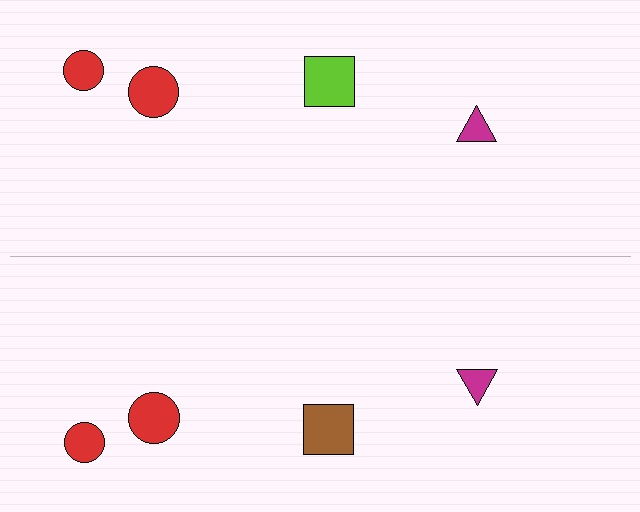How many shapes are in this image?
There are 8 shapes in this image.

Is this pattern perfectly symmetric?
No, the pattern is not perfectly symmetric. The brown square on the bottom side breaks the symmetry — its mirror counterpart is lime.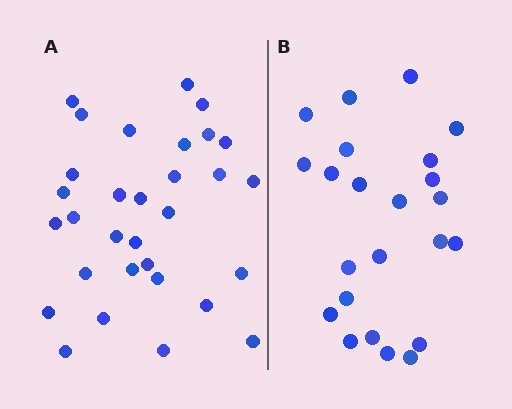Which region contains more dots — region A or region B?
Region A (the left region) has more dots.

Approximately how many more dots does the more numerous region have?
Region A has roughly 8 or so more dots than region B.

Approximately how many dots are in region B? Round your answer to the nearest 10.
About 20 dots. (The exact count is 23, which rounds to 20.)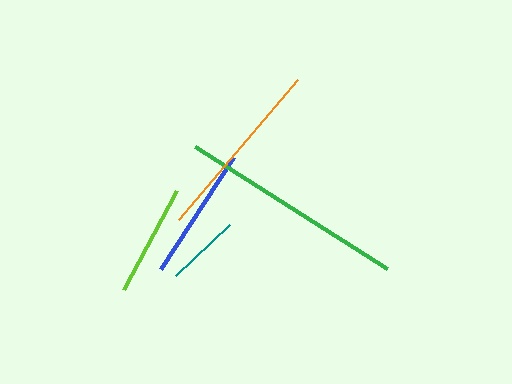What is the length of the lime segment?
The lime segment is approximately 113 pixels long.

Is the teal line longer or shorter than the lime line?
The lime line is longer than the teal line.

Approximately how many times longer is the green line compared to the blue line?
The green line is approximately 1.7 times the length of the blue line.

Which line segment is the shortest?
The teal line is the shortest at approximately 74 pixels.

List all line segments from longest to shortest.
From longest to shortest: green, orange, blue, lime, teal.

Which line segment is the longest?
The green line is the longest at approximately 227 pixels.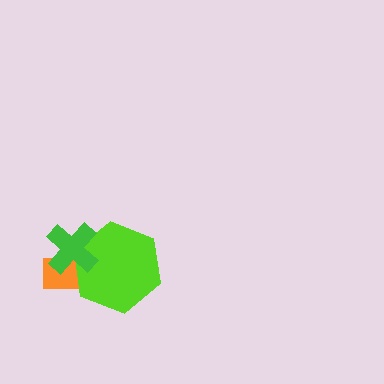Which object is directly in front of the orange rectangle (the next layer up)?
The lime hexagon is directly in front of the orange rectangle.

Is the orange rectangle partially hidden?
Yes, it is partially covered by another shape.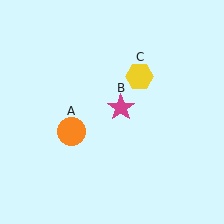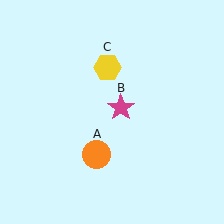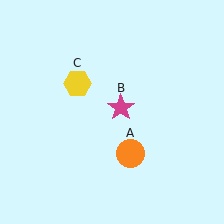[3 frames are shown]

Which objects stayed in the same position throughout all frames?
Magenta star (object B) remained stationary.